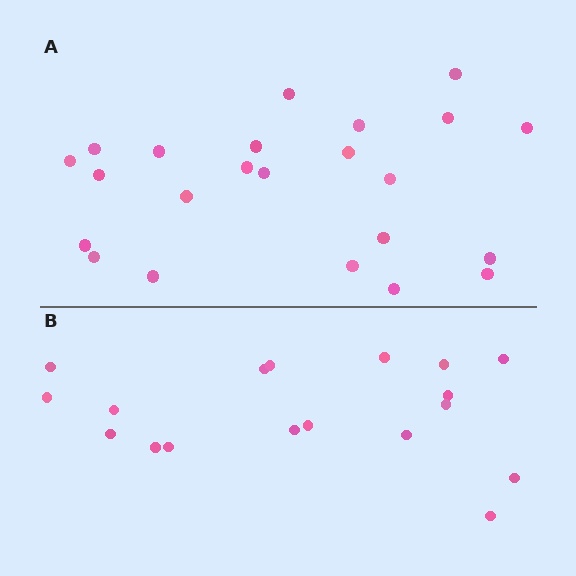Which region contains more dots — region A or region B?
Region A (the top region) has more dots.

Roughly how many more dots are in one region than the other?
Region A has about 5 more dots than region B.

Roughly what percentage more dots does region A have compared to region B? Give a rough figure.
About 30% more.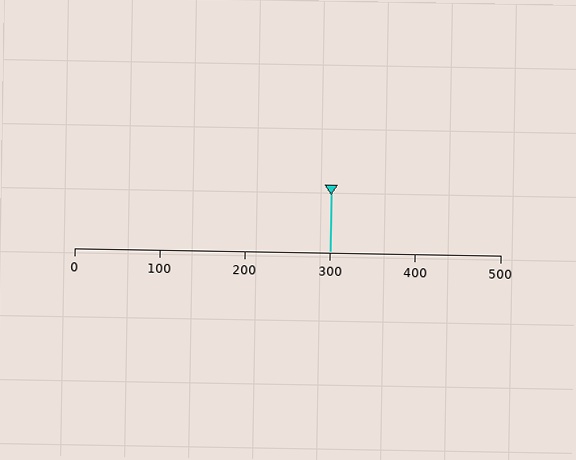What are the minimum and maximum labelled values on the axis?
The axis runs from 0 to 500.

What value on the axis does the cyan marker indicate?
The marker indicates approximately 300.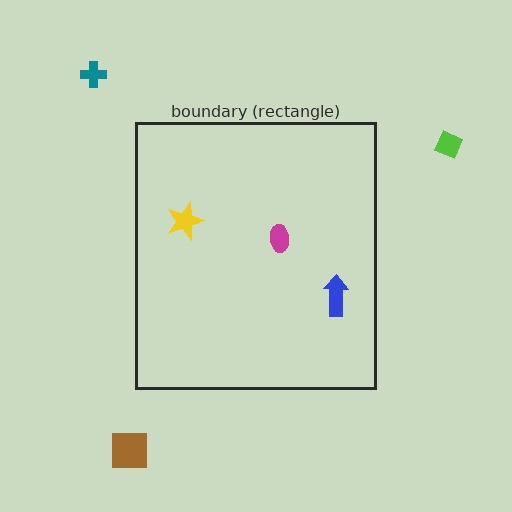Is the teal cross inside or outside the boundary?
Outside.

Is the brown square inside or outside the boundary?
Outside.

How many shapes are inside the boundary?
3 inside, 3 outside.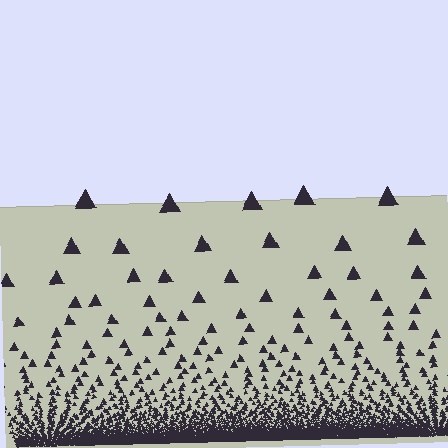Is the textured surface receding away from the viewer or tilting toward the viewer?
The surface appears to tilt toward the viewer. Texture elements get larger and sparser toward the top.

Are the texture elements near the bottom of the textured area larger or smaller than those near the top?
Smaller. The gradient is inverted — elements near the bottom are smaller and denser.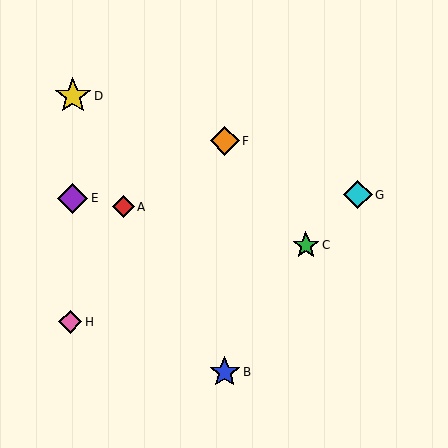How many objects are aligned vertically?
2 objects (B, F) are aligned vertically.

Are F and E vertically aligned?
No, F is at x≈225 and E is at x≈73.